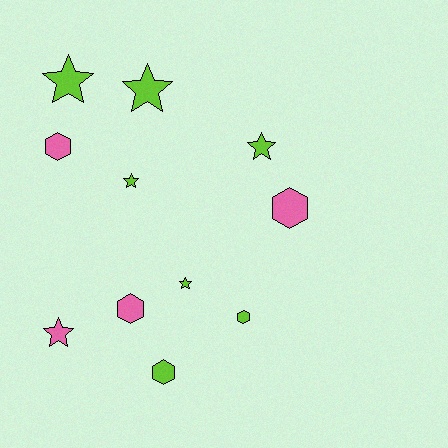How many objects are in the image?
There are 11 objects.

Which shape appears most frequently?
Star, with 6 objects.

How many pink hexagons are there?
There are 3 pink hexagons.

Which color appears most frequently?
Lime, with 7 objects.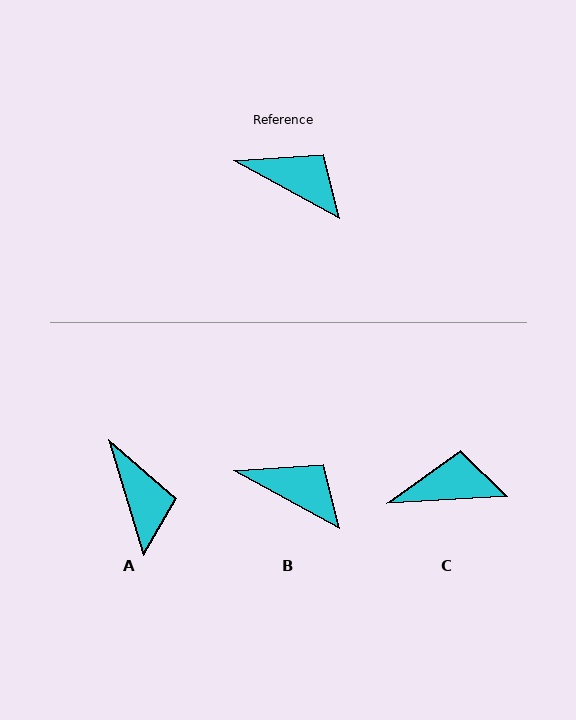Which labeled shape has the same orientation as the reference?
B.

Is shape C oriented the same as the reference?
No, it is off by about 32 degrees.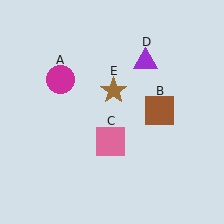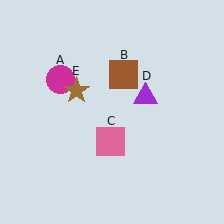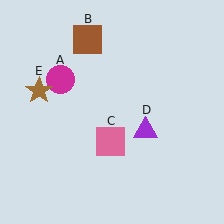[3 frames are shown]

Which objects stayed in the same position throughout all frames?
Magenta circle (object A) and pink square (object C) remained stationary.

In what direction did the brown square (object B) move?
The brown square (object B) moved up and to the left.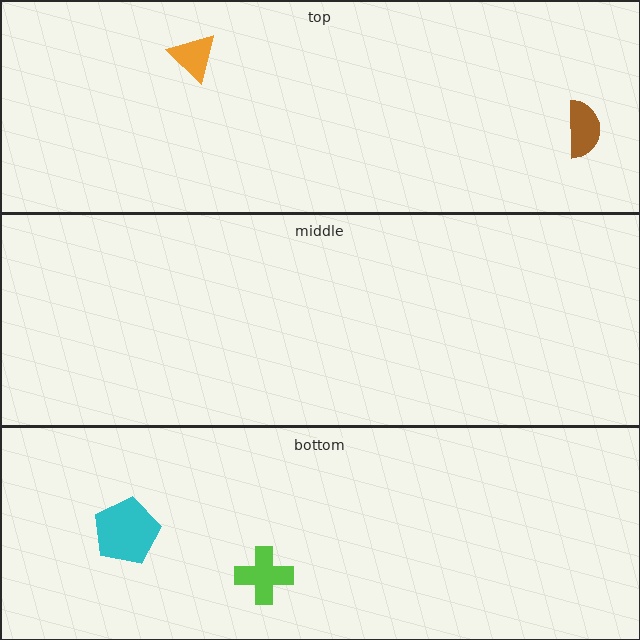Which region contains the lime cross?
The bottom region.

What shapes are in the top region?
The brown semicircle, the orange triangle.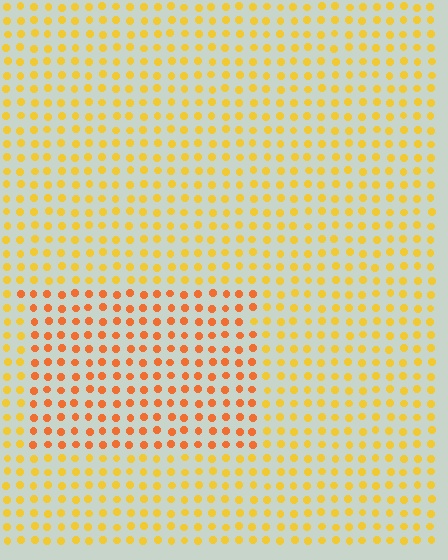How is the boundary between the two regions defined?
The boundary is defined purely by a slight shift in hue (about 29 degrees). Spacing, size, and orientation are identical on both sides.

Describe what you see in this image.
The image is filled with small yellow elements in a uniform arrangement. A rectangle-shaped region is visible where the elements are tinted to a slightly different hue, forming a subtle color boundary.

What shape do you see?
I see a rectangle.